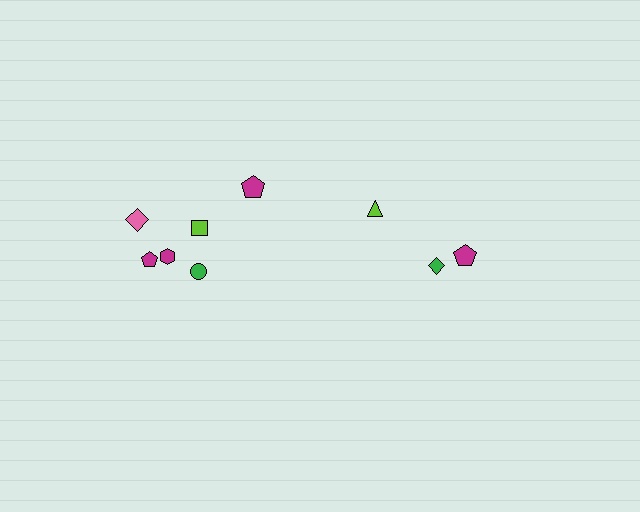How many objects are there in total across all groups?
There are 9 objects.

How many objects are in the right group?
There are 3 objects.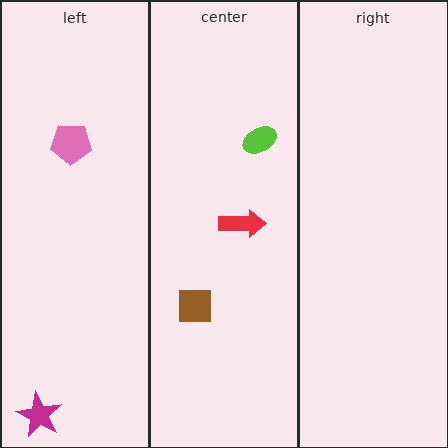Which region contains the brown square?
The center region.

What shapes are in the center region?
The lime ellipse, the brown square, the red arrow.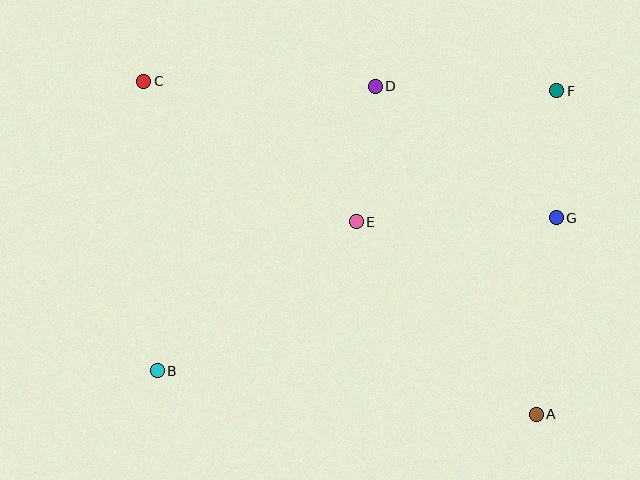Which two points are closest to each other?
Points F and G are closest to each other.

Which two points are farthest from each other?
Points A and C are farthest from each other.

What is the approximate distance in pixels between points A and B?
The distance between A and B is approximately 382 pixels.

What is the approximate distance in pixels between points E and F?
The distance between E and F is approximately 239 pixels.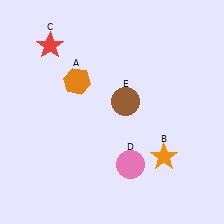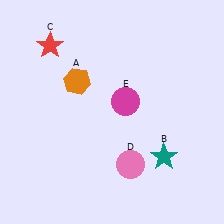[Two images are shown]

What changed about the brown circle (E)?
In Image 1, E is brown. In Image 2, it changed to magenta.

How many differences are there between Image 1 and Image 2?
There are 2 differences between the two images.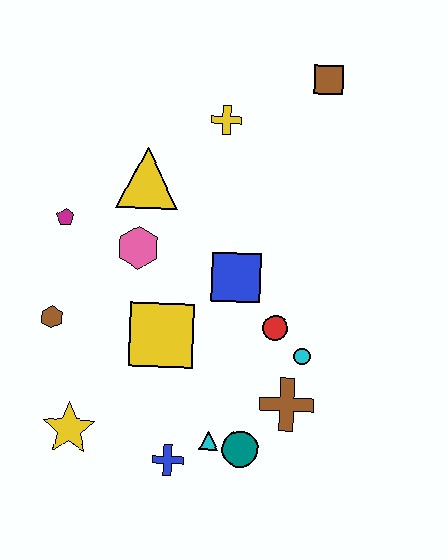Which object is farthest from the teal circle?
The brown square is farthest from the teal circle.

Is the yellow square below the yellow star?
No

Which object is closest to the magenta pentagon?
The pink hexagon is closest to the magenta pentagon.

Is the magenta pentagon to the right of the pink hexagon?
No